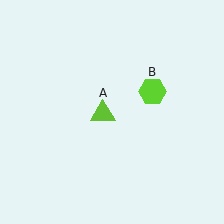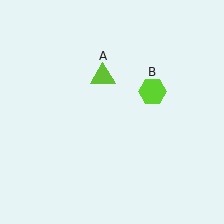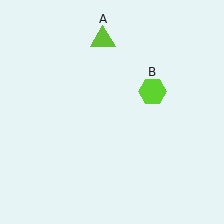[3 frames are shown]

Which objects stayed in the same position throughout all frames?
Lime hexagon (object B) remained stationary.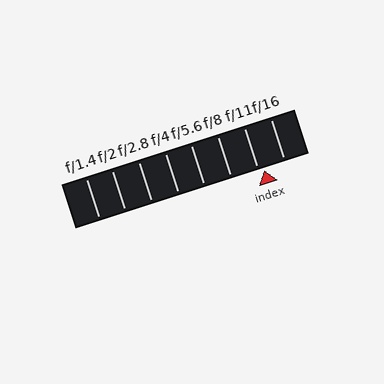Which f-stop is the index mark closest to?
The index mark is closest to f/11.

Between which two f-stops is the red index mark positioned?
The index mark is between f/11 and f/16.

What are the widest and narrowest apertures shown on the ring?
The widest aperture shown is f/1.4 and the narrowest is f/16.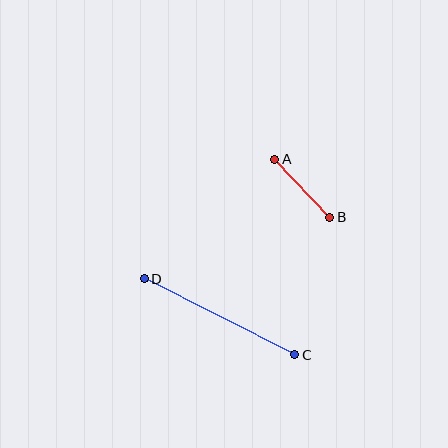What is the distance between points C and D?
The distance is approximately 169 pixels.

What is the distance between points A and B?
The distance is approximately 80 pixels.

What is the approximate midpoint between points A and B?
The midpoint is at approximately (302, 188) pixels.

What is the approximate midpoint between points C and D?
The midpoint is at approximately (220, 317) pixels.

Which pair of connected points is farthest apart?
Points C and D are farthest apart.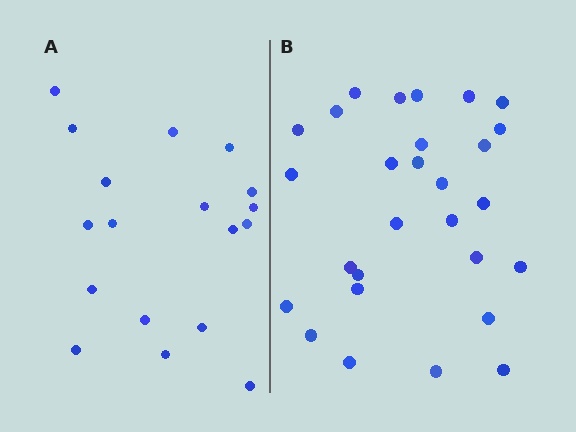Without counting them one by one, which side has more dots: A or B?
Region B (the right region) has more dots.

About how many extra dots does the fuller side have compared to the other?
Region B has roughly 10 or so more dots than region A.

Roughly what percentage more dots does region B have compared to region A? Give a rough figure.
About 55% more.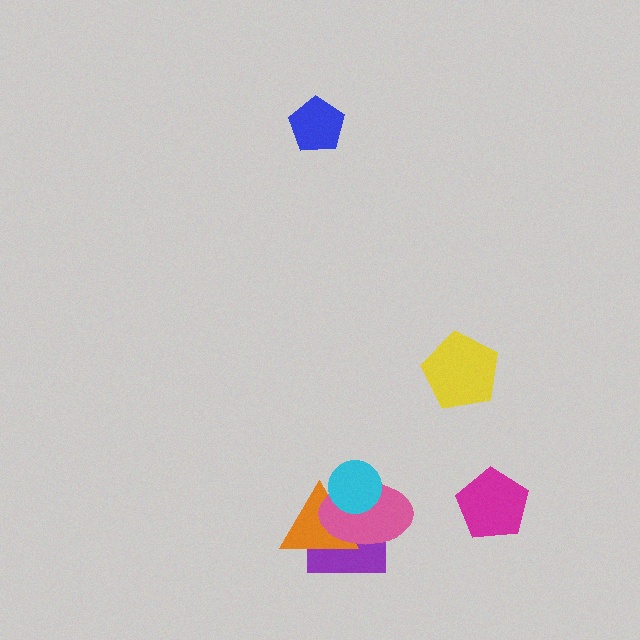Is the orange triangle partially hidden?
Yes, it is partially covered by another shape.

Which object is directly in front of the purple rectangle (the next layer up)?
The orange triangle is directly in front of the purple rectangle.